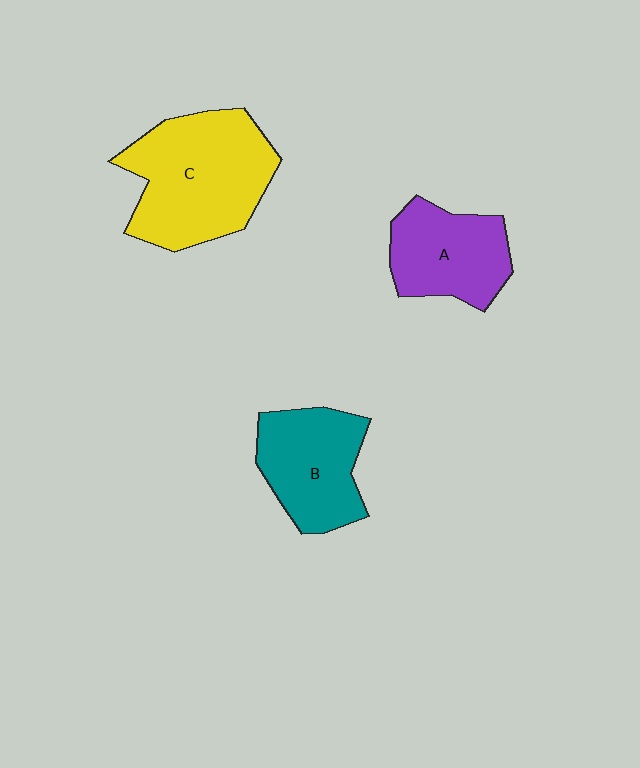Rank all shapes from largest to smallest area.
From largest to smallest: C (yellow), B (teal), A (purple).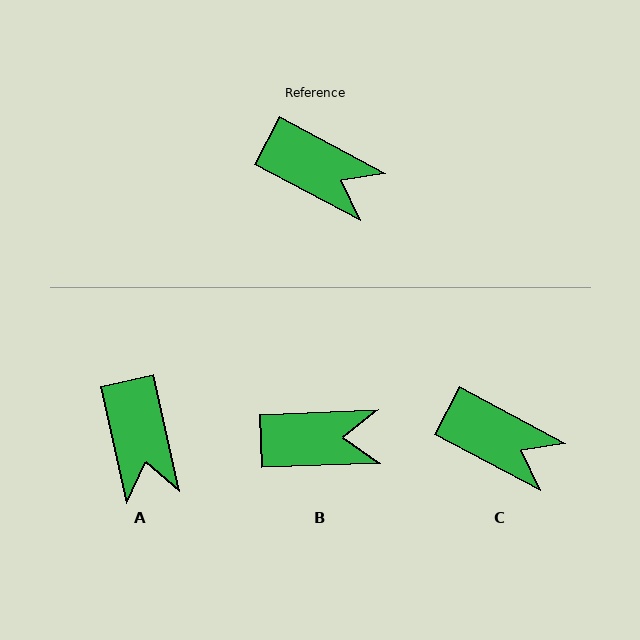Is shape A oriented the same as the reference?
No, it is off by about 49 degrees.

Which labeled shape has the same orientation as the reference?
C.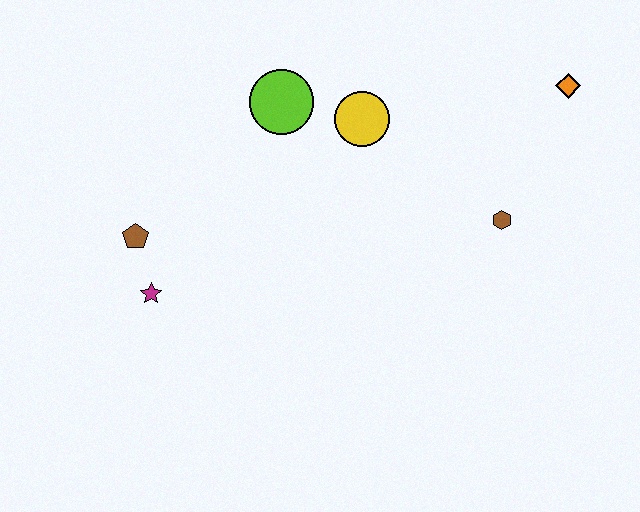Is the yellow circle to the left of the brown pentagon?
No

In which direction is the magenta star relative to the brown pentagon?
The magenta star is below the brown pentagon.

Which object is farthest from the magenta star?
The orange diamond is farthest from the magenta star.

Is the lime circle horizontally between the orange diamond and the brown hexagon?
No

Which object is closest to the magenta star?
The brown pentagon is closest to the magenta star.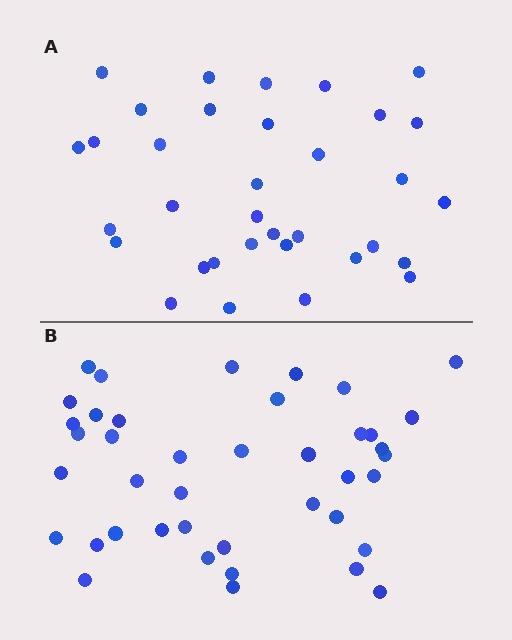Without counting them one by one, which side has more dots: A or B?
Region B (the bottom region) has more dots.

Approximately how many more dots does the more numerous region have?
Region B has roughly 8 or so more dots than region A.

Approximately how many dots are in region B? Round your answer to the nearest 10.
About 40 dots. (The exact count is 41, which rounds to 40.)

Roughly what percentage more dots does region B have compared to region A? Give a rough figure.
About 20% more.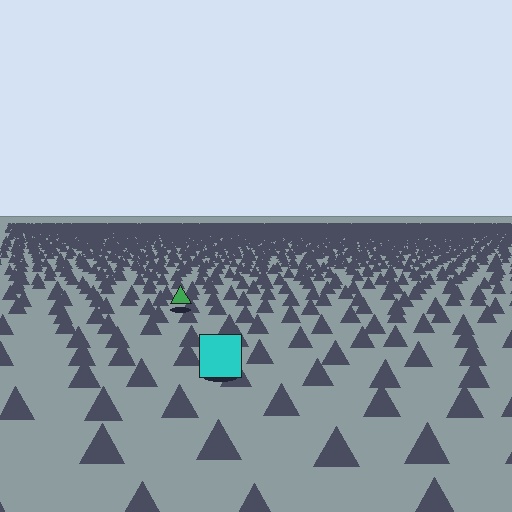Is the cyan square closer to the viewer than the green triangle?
Yes. The cyan square is closer — you can tell from the texture gradient: the ground texture is coarser near it.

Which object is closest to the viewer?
The cyan square is closest. The texture marks near it are larger and more spread out.